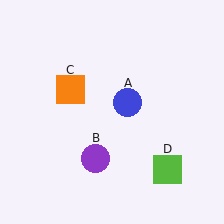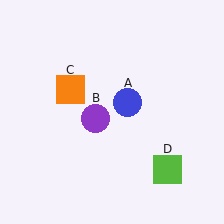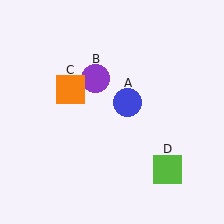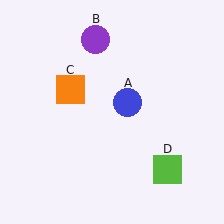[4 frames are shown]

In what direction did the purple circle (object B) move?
The purple circle (object B) moved up.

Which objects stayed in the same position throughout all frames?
Blue circle (object A) and orange square (object C) and lime square (object D) remained stationary.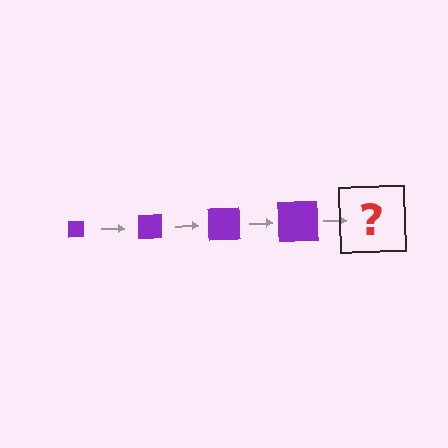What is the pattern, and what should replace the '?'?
The pattern is that the square gets progressively larger each step. The '?' should be a purple square, larger than the previous one.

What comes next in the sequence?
The next element should be a purple square, larger than the previous one.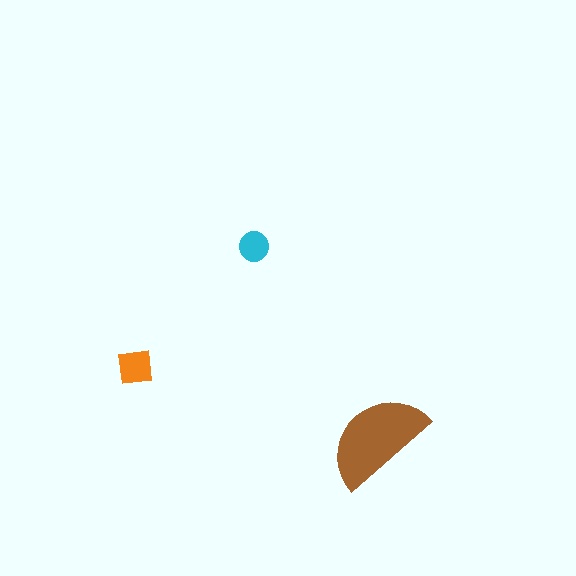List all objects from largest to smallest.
The brown semicircle, the orange square, the cyan circle.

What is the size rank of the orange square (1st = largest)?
2nd.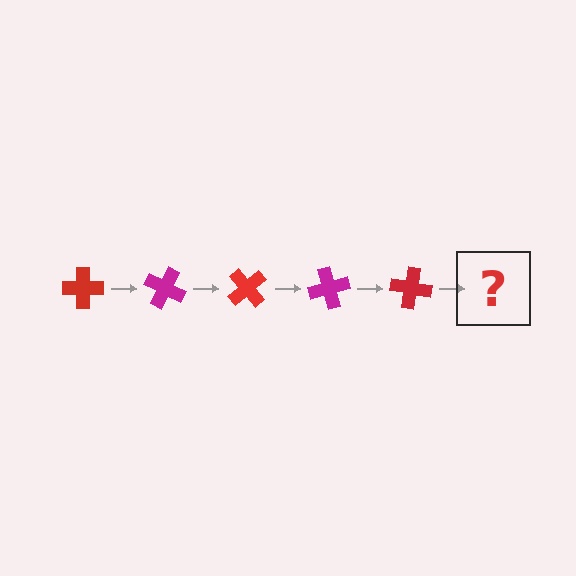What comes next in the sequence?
The next element should be a magenta cross, rotated 125 degrees from the start.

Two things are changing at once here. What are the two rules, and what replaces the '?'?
The two rules are that it rotates 25 degrees each step and the color cycles through red and magenta. The '?' should be a magenta cross, rotated 125 degrees from the start.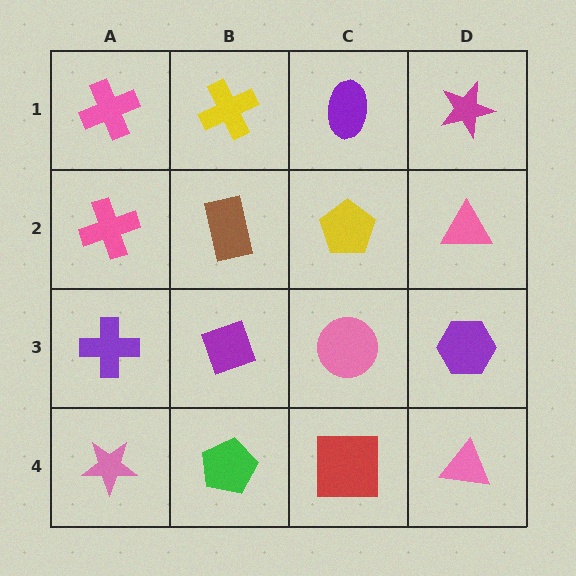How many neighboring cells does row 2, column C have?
4.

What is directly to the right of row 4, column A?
A green pentagon.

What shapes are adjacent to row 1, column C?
A yellow pentagon (row 2, column C), a yellow cross (row 1, column B), a magenta star (row 1, column D).